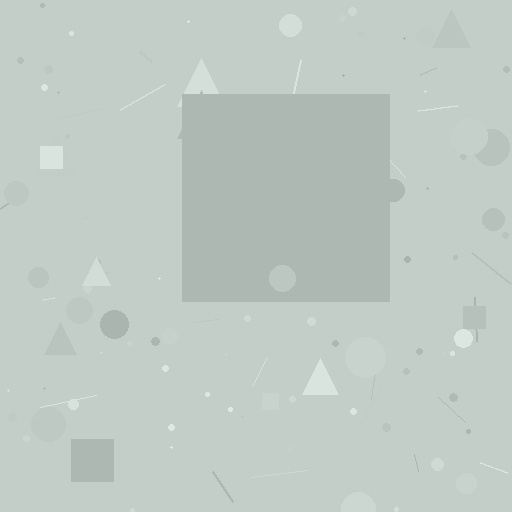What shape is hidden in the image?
A square is hidden in the image.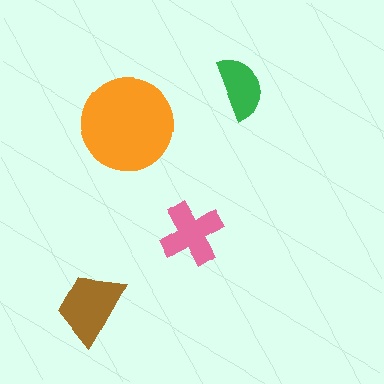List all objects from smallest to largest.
The green semicircle, the pink cross, the brown trapezoid, the orange circle.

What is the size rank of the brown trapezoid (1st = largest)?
2nd.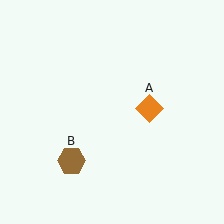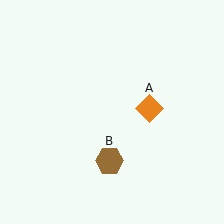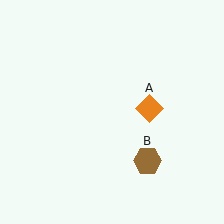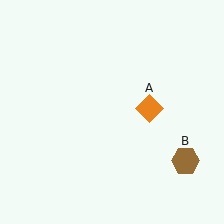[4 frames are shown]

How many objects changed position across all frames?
1 object changed position: brown hexagon (object B).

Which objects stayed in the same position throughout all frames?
Orange diamond (object A) remained stationary.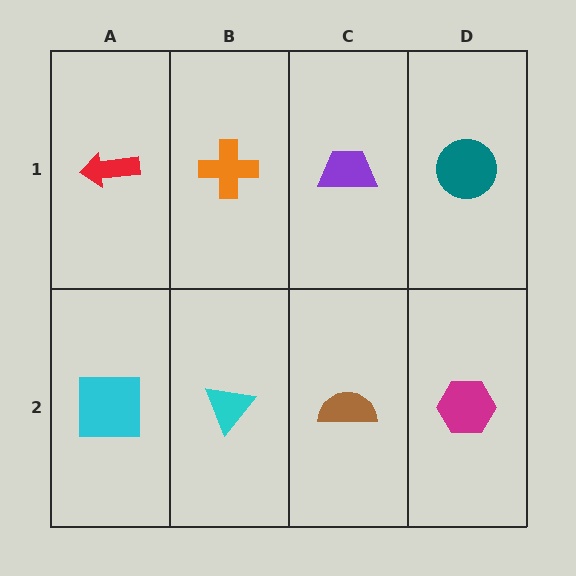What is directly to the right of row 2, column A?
A cyan triangle.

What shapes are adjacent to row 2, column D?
A teal circle (row 1, column D), a brown semicircle (row 2, column C).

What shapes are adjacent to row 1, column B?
A cyan triangle (row 2, column B), a red arrow (row 1, column A), a purple trapezoid (row 1, column C).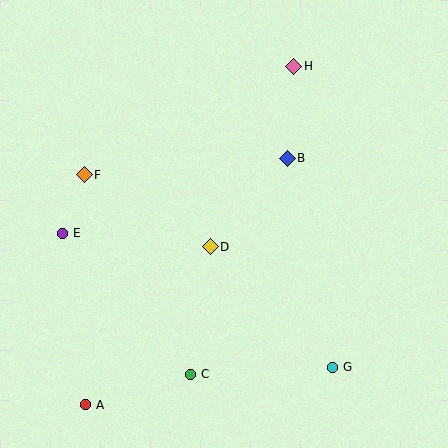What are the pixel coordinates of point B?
Point B is at (287, 158).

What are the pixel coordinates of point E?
Point E is at (63, 233).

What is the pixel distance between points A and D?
The distance between A and D is 202 pixels.